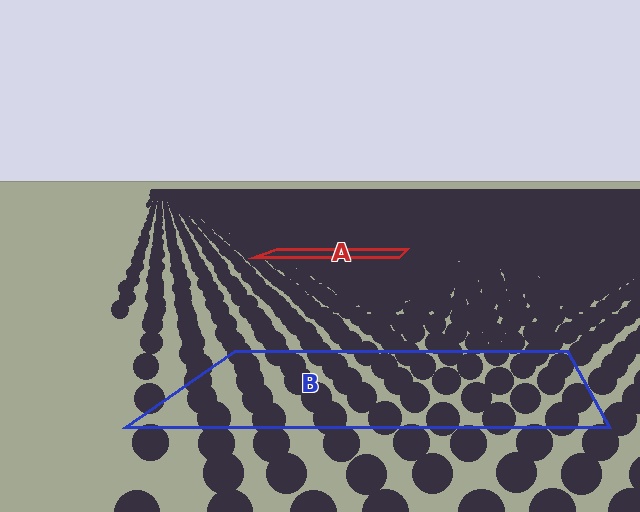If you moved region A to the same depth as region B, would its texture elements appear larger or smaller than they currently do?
They would appear larger. At a closer depth, the same texture elements are projected at a bigger on-screen size.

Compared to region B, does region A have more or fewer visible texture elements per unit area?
Region A has more texture elements per unit area — they are packed more densely because it is farther away.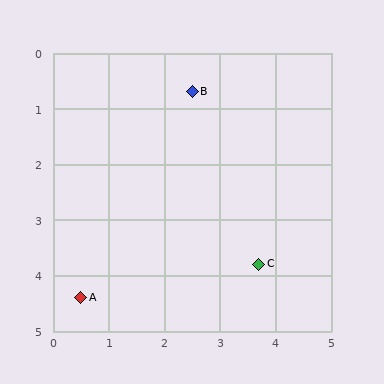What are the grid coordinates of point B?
Point B is at approximately (2.5, 0.7).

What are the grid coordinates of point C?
Point C is at approximately (3.7, 3.8).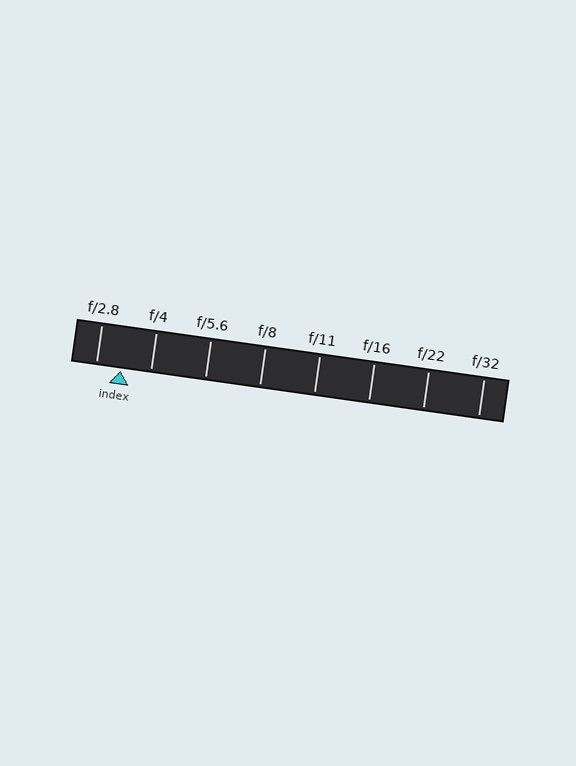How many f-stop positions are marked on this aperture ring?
There are 8 f-stop positions marked.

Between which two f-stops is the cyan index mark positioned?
The index mark is between f/2.8 and f/4.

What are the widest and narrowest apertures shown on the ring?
The widest aperture shown is f/2.8 and the narrowest is f/32.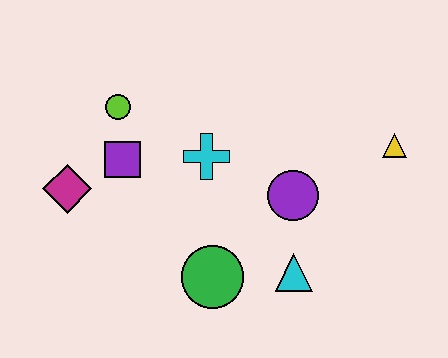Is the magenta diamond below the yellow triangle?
Yes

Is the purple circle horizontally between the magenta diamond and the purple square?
No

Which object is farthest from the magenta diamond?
The yellow triangle is farthest from the magenta diamond.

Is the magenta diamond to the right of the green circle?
No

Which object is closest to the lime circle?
The purple square is closest to the lime circle.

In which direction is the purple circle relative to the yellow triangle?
The purple circle is to the left of the yellow triangle.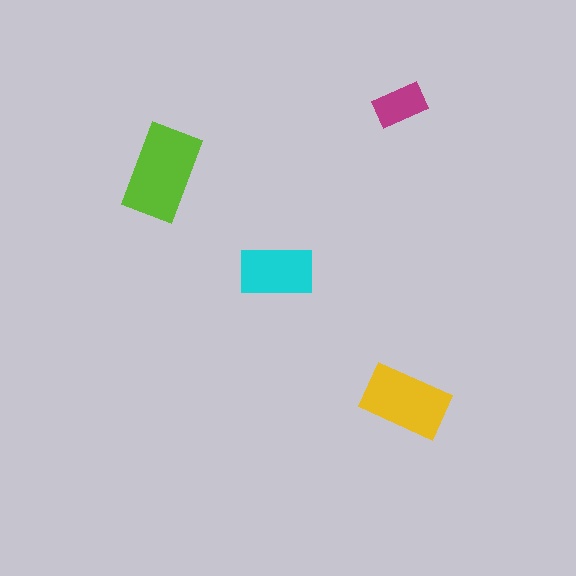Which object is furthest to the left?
The lime rectangle is leftmost.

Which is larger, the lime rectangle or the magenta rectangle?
The lime one.